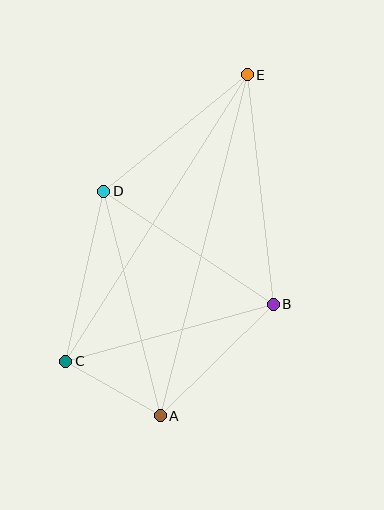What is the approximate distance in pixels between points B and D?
The distance between B and D is approximately 203 pixels.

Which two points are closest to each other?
Points A and C are closest to each other.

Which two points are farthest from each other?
Points A and E are farthest from each other.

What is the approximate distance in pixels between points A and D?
The distance between A and D is approximately 231 pixels.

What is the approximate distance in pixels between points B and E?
The distance between B and E is approximately 231 pixels.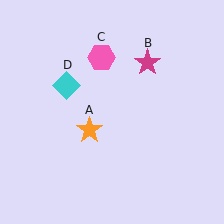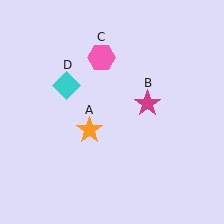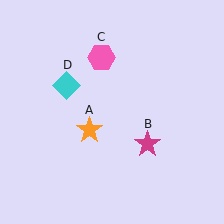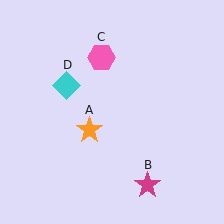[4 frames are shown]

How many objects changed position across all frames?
1 object changed position: magenta star (object B).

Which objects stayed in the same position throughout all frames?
Orange star (object A) and pink hexagon (object C) and cyan diamond (object D) remained stationary.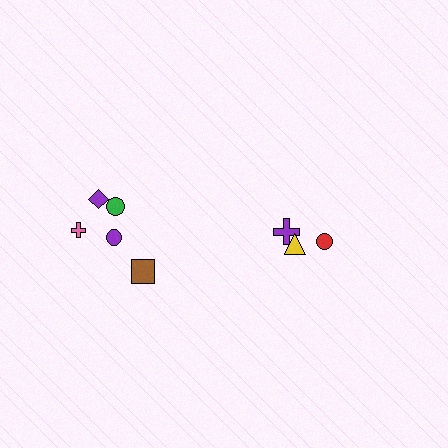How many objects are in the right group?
There are 3 objects.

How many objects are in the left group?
There are 5 objects.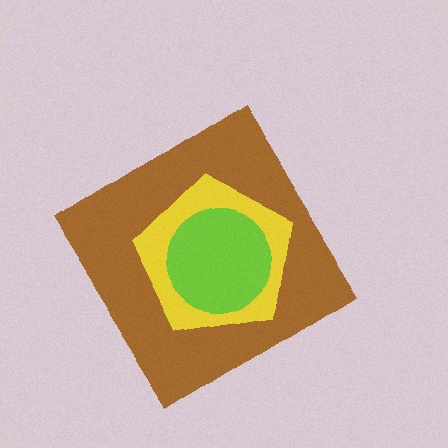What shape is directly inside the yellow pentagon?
The lime circle.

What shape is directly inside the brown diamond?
The yellow pentagon.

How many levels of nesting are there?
3.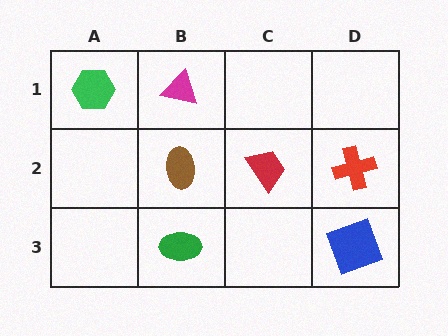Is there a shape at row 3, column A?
No, that cell is empty.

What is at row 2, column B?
A brown ellipse.